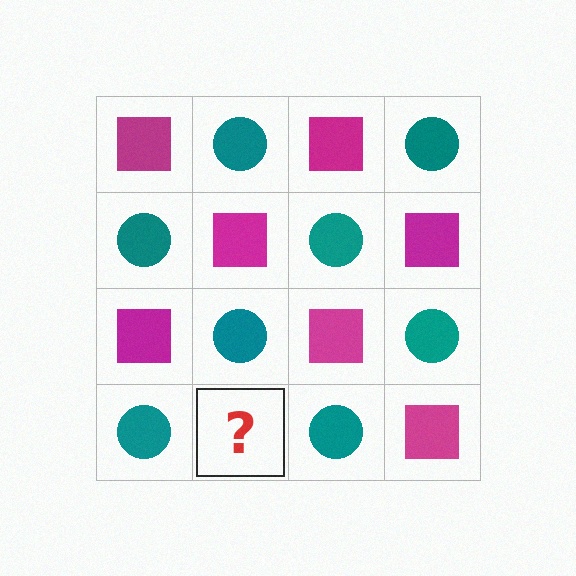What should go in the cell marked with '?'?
The missing cell should contain a magenta square.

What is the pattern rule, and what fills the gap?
The rule is that it alternates magenta square and teal circle in a checkerboard pattern. The gap should be filled with a magenta square.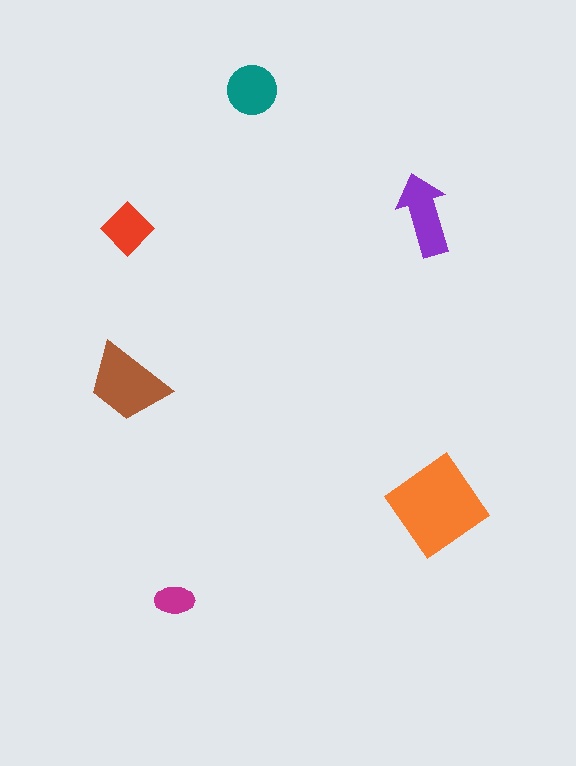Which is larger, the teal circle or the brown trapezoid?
The brown trapezoid.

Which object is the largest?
The orange diamond.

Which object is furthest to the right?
The orange diamond is rightmost.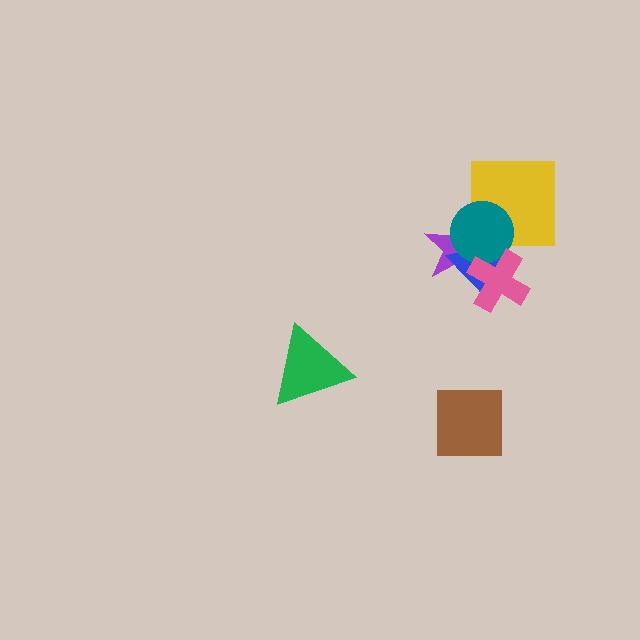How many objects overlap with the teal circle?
4 objects overlap with the teal circle.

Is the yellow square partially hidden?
Yes, it is partially covered by another shape.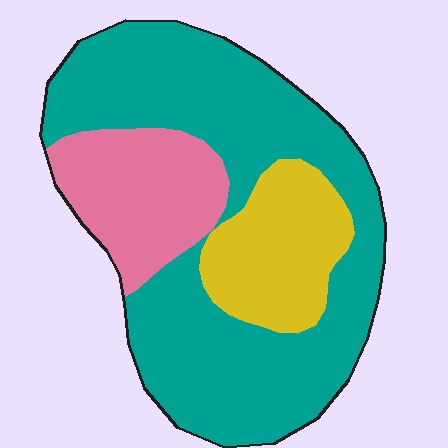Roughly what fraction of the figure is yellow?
Yellow covers 18% of the figure.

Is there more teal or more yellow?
Teal.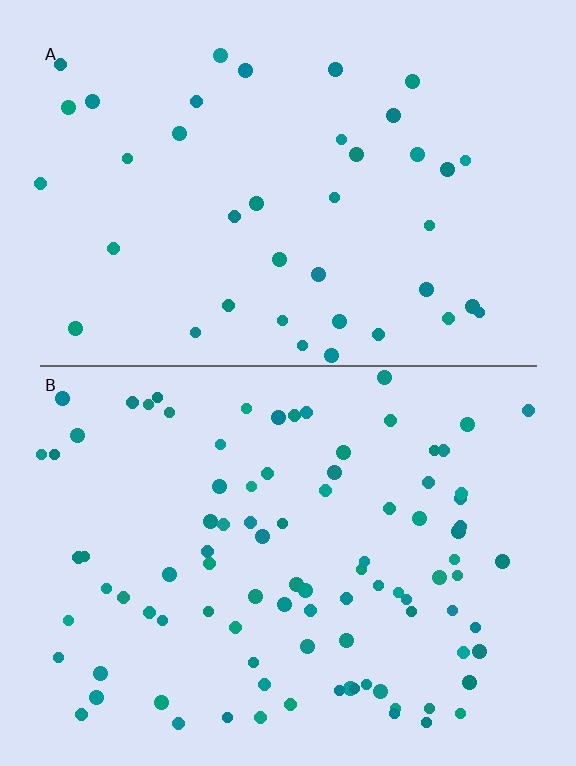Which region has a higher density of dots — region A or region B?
B (the bottom).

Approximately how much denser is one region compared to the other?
Approximately 2.3× — region B over region A.